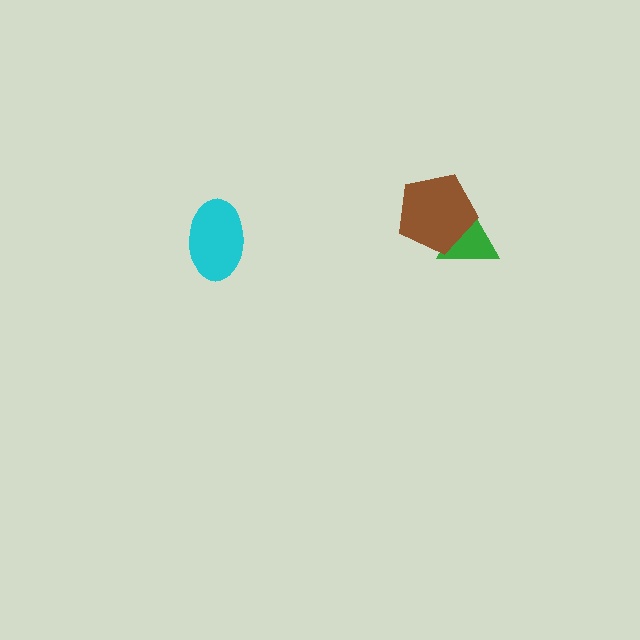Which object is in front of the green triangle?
The brown pentagon is in front of the green triangle.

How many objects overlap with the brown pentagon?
1 object overlaps with the brown pentagon.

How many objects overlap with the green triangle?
1 object overlaps with the green triangle.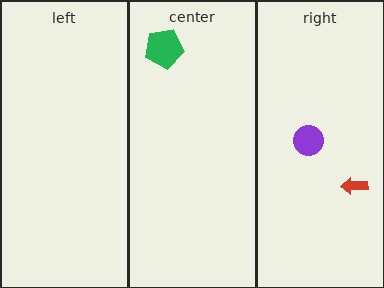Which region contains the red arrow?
The right region.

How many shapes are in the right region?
2.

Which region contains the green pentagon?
The center region.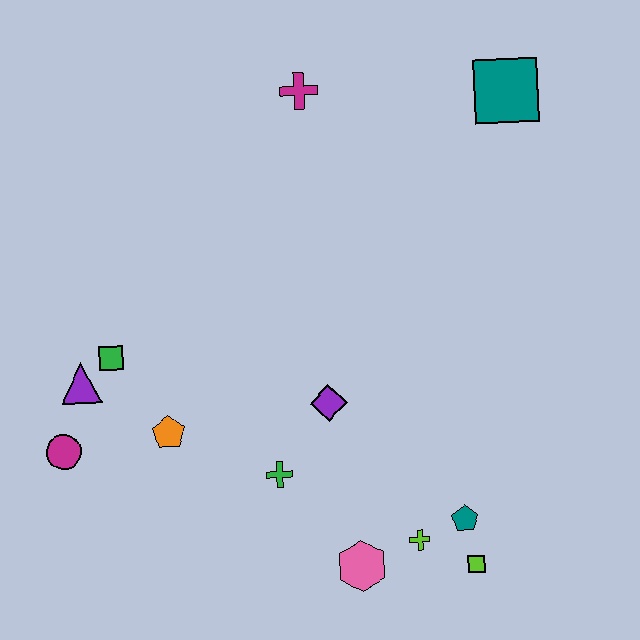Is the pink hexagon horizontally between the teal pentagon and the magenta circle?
Yes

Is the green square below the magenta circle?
No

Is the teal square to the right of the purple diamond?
Yes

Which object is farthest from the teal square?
The magenta circle is farthest from the teal square.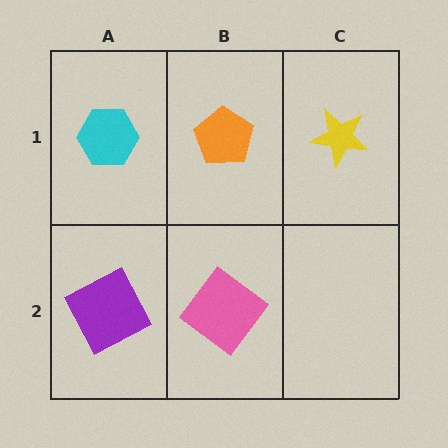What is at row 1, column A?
A cyan hexagon.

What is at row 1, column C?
A yellow star.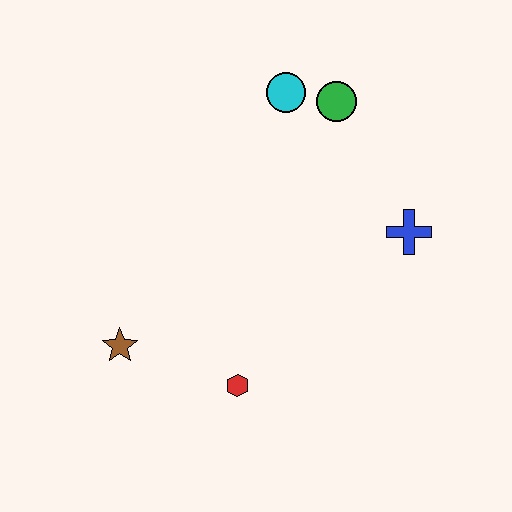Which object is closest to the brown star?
The red hexagon is closest to the brown star.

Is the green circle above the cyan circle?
No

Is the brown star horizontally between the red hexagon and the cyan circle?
No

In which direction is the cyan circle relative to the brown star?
The cyan circle is above the brown star.